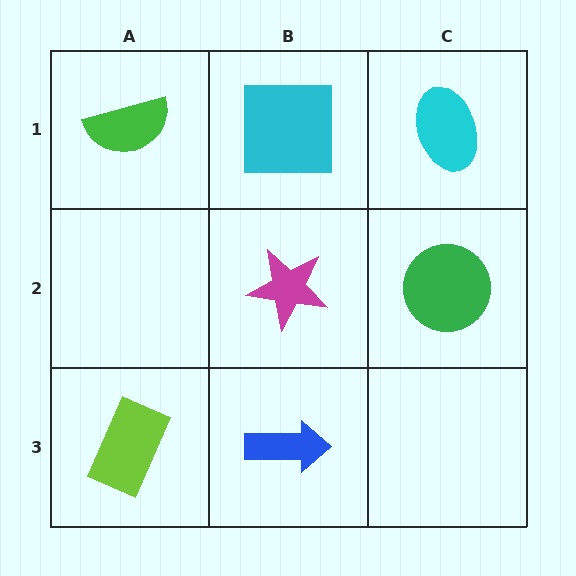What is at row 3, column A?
A lime rectangle.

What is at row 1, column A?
A green semicircle.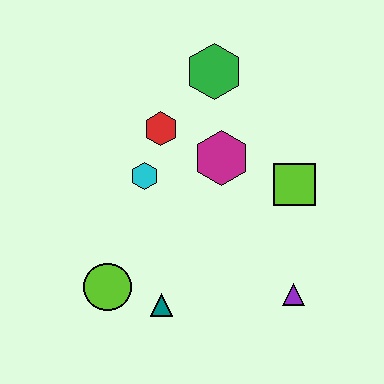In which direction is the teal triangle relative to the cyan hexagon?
The teal triangle is below the cyan hexagon.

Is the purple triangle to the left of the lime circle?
No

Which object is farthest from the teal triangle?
The green hexagon is farthest from the teal triangle.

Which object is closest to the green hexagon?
The red hexagon is closest to the green hexagon.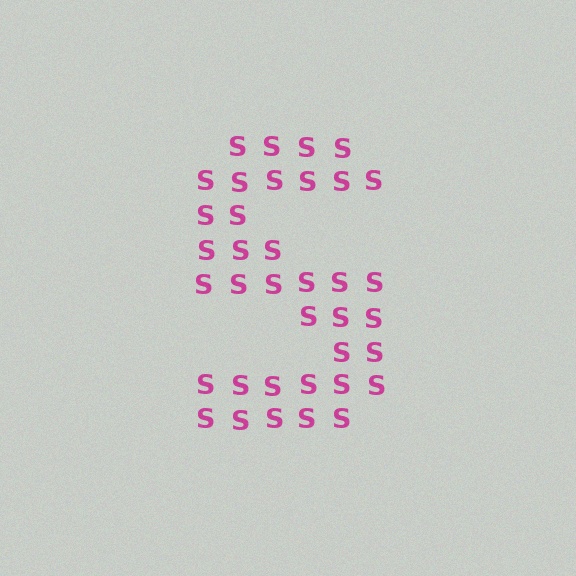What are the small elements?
The small elements are letter S's.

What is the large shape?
The large shape is the letter S.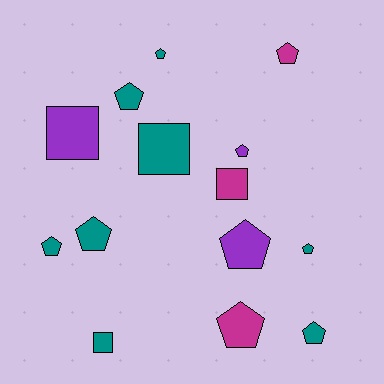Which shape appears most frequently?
Pentagon, with 10 objects.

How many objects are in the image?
There are 14 objects.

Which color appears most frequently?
Teal, with 8 objects.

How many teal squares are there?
There are 2 teal squares.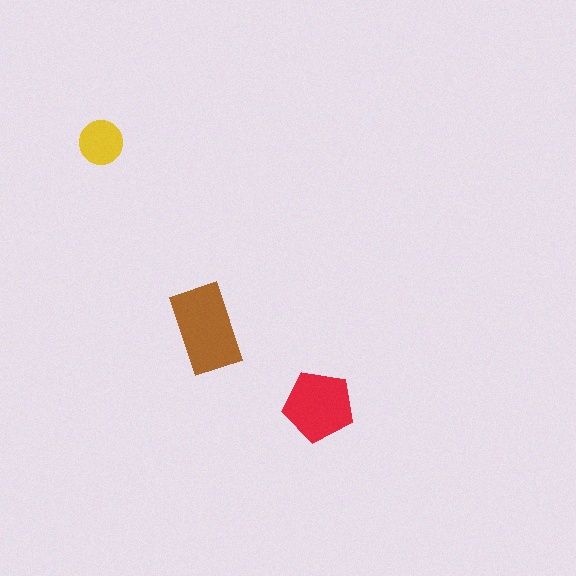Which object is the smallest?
The yellow circle.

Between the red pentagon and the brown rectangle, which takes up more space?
The brown rectangle.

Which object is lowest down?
The red pentagon is bottommost.